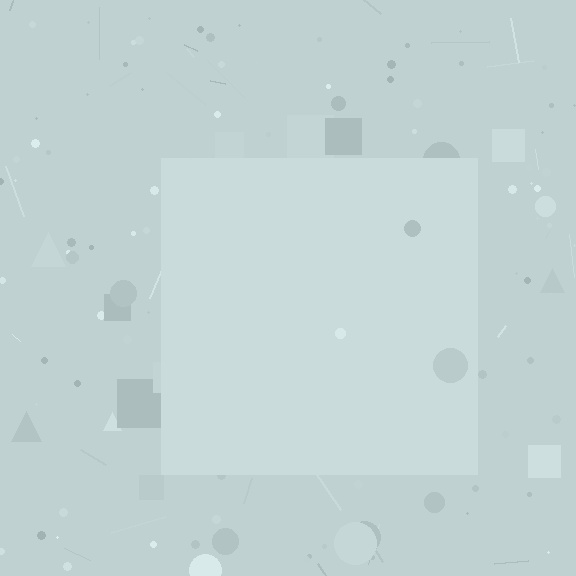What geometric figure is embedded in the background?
A square is embedded in the background.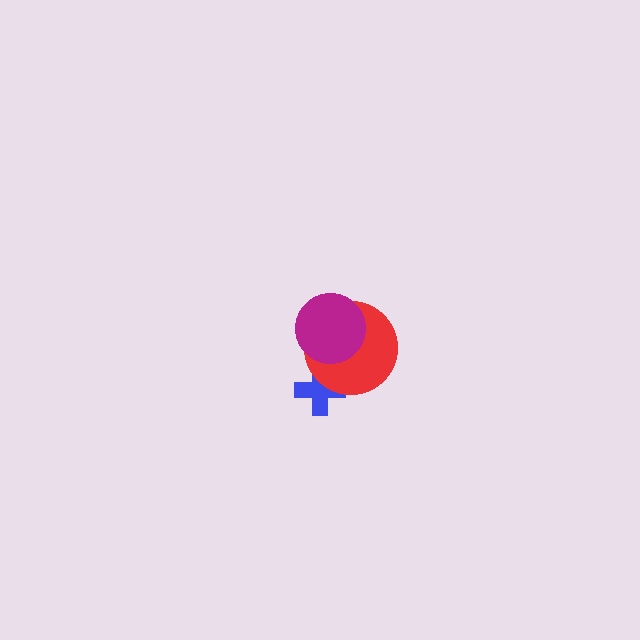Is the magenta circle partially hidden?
No, no other shape covers it.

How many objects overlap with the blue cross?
1 object overlaps with the blue cross.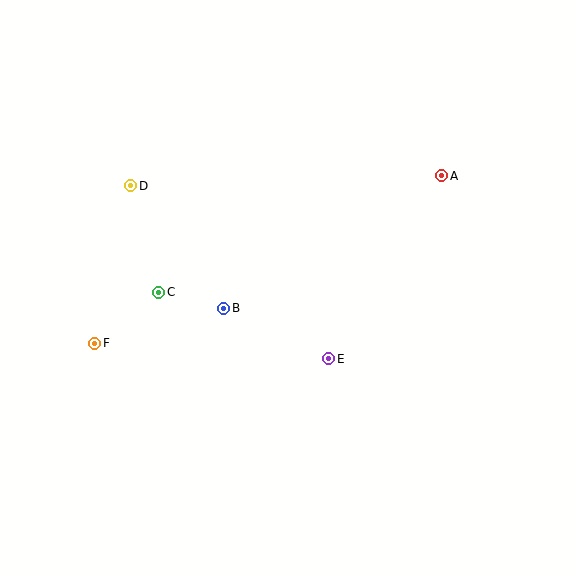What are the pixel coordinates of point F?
Point F is at (95, 343).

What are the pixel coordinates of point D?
Point D is at (131, 186).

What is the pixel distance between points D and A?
The distance between D and A is 311 pixels.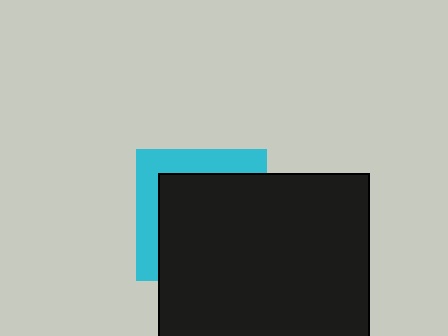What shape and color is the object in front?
The object in front is a black rectangle.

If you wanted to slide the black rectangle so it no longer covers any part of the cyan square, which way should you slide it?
Slide it toward the lower-right — that is the most direct way to separate the two shapes.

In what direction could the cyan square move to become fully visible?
The cyan square could move toward the upper-left. That would shift it out from behind the black rectangle entirely.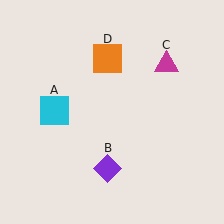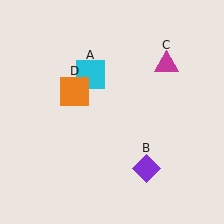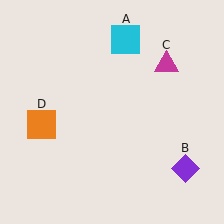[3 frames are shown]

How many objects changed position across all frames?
3 objects changed position: cyan square (object A), purple diamond (object B), orange square (object D).